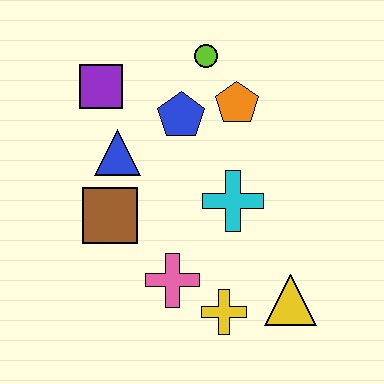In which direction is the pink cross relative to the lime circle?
The pink cross is below the lime circle.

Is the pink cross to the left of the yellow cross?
Yes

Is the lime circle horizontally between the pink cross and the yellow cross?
Yes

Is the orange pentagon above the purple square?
No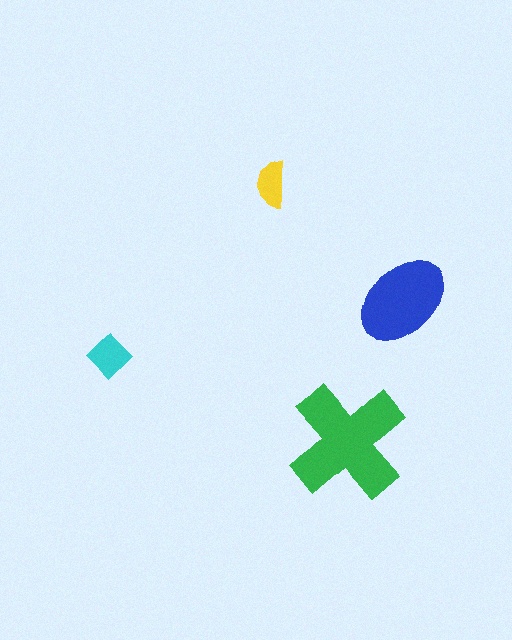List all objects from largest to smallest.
The green cross, the blue ellipse, the cyan diamond, the yellow semicircle.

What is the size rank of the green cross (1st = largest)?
1st.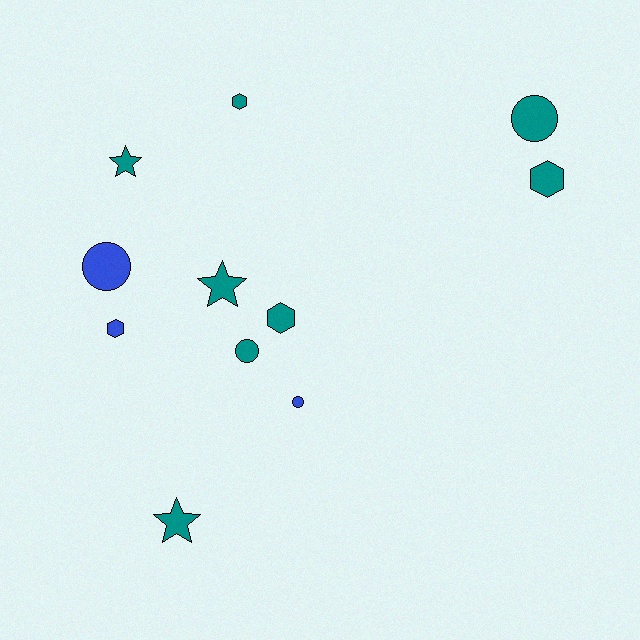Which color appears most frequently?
Teal, with 8 objects.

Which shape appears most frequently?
Circle, with 4 objects.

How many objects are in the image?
There are 11 objects.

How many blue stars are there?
There are no blue stars.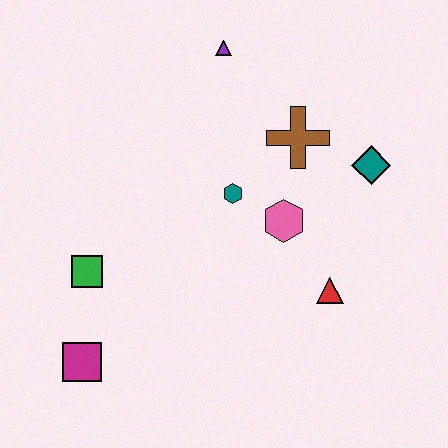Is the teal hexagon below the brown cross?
Yes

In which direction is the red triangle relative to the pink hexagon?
The red triangle is below the pink hexagon.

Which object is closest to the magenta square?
The green square is closest to the magenta square.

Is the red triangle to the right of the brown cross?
Yes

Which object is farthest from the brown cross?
The magenta square is farthest from the brown cross.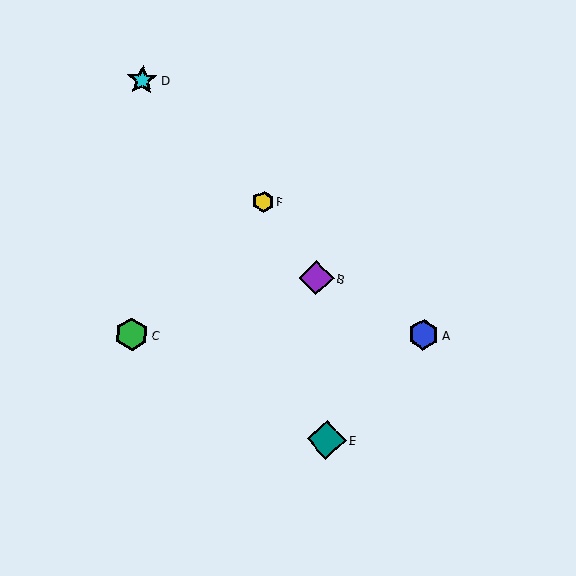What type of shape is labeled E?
Shape E is a teal diamond.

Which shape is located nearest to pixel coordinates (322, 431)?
The teal diamond (labeled E) at (326, 440) is nearest to that location.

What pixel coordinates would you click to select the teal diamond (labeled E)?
Click at (326, 440) to select the teal diamond E.